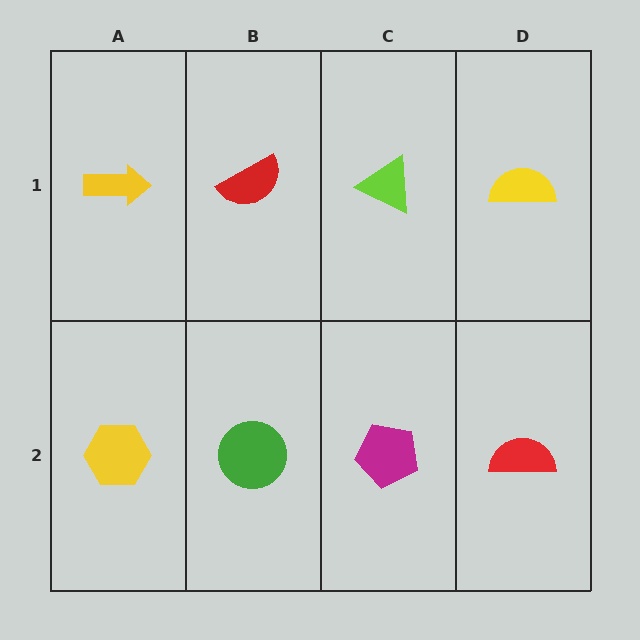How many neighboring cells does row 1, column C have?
3.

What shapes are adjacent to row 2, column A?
A yellow arrow (row 1, column A), a green circle (row 2, column B).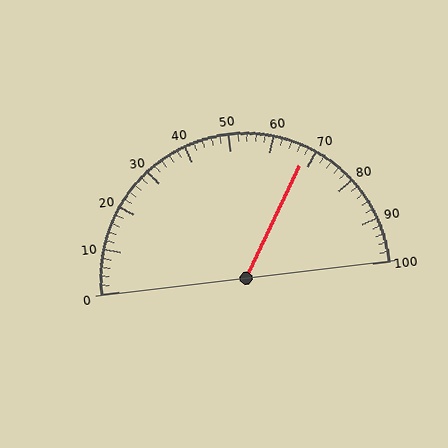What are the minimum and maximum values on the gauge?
The gauge ranges from 0 to 100.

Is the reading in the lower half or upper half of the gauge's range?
The reading is in the upper half of the range (0 to 100).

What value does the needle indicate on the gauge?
The needle indicates approximately 68.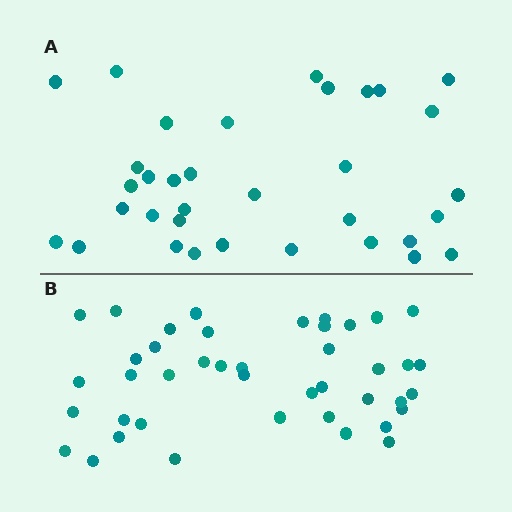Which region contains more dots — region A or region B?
Region B (the bottom region) has more dots.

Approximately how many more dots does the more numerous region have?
Region B has roughly 8 or so more dots than region A.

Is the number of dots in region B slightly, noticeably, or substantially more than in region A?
Region B has only slightly more — the two regions are fairly close. The ratio is roughly 1.2 to 1.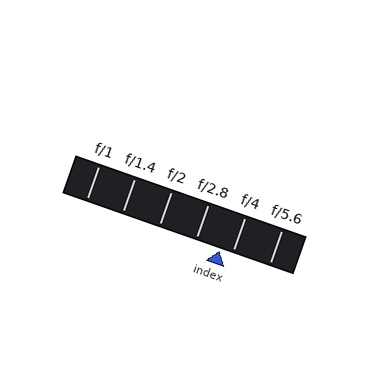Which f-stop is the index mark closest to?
The index mark is closest to f/4.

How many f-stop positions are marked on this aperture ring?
There are 6 f-stop positions marked.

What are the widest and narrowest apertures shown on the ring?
The widest aperture shown is f/1 and the narrowest is f/5.6.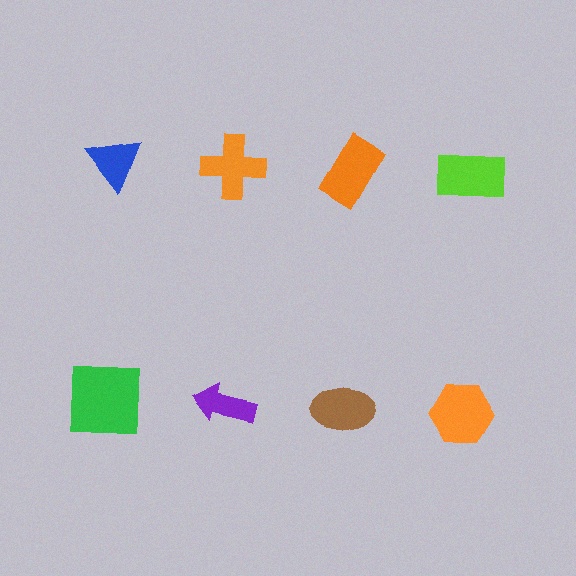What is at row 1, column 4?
A lime rectangle.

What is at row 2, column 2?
A purple arrow.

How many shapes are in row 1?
4 shapes.